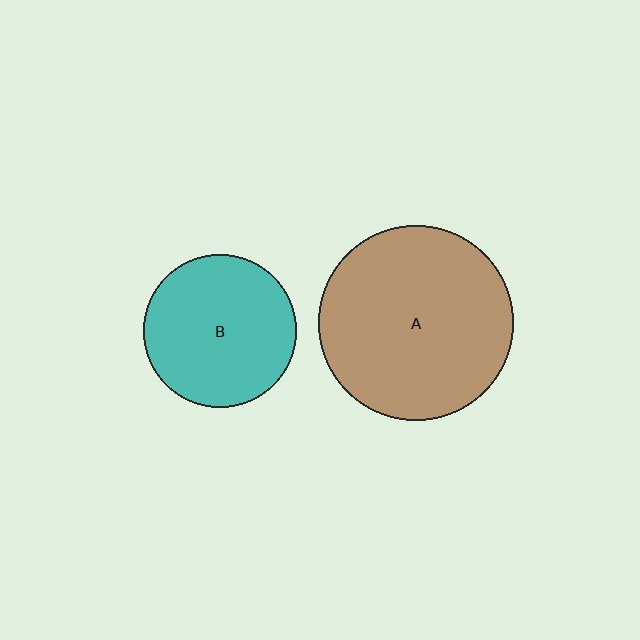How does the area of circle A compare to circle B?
Approximately 1.6 times.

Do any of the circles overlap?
No, none of the circles overlap.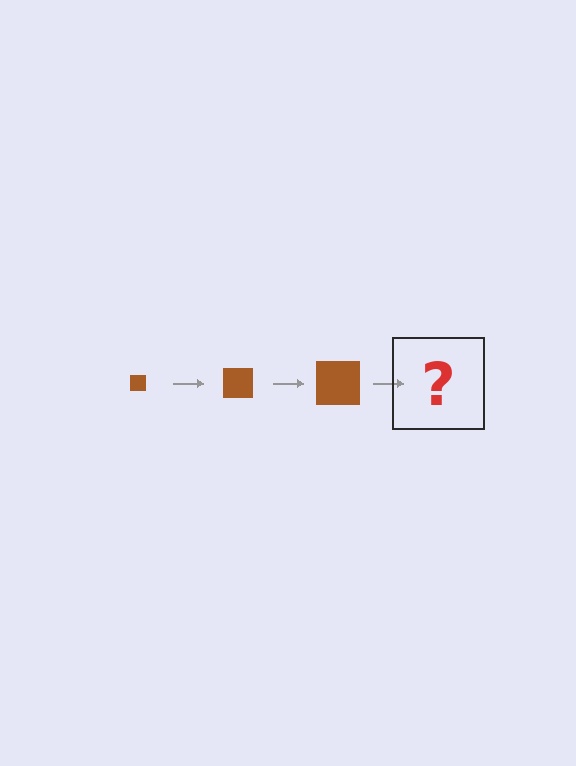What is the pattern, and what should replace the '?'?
The pattern is that the square gets progressively larger each step. The '?' should be a brown square, larger than the previous one.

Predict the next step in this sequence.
The next step is a brown square, larger than the previous one.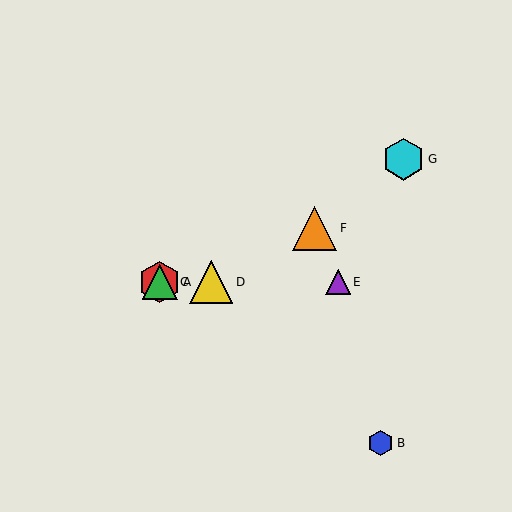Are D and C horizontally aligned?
Yes, both are at y≈282.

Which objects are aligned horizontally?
Objects A, C, D, E are aligned horizontally.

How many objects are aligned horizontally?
4 objects (A, C, D, E) are aligned horizontally.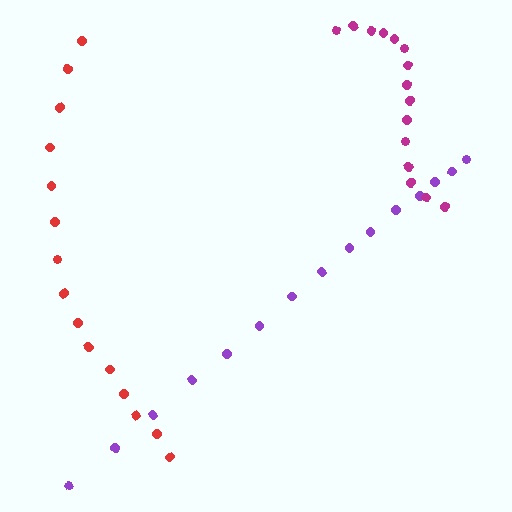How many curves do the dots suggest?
There are 3 distinct paths.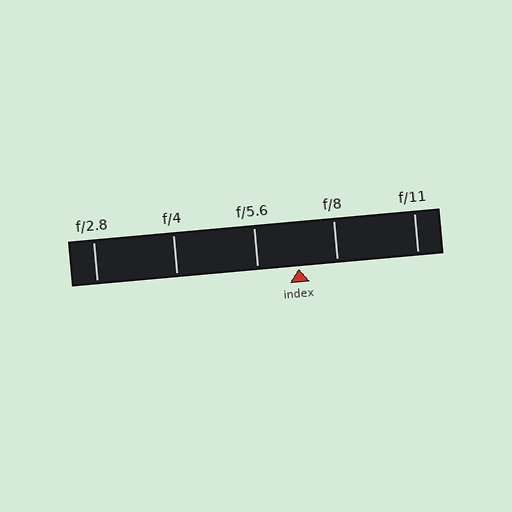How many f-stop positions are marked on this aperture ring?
There are 5 f-stop positions marked.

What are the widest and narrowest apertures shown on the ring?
The widest aperture shown is f/2.8 and the narrowest is f/11.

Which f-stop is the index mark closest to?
The index mark is closest to f/8.